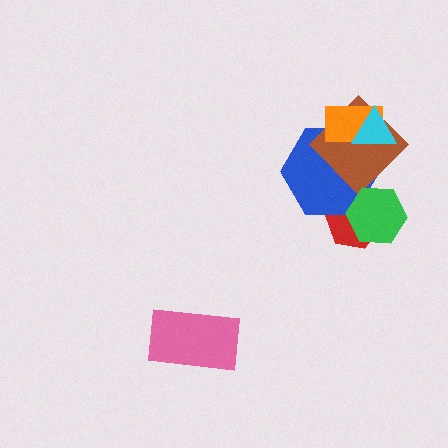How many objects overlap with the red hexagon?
2 objects overlap with the red hexagon.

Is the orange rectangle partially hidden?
Yes, it is partially covered by another shape.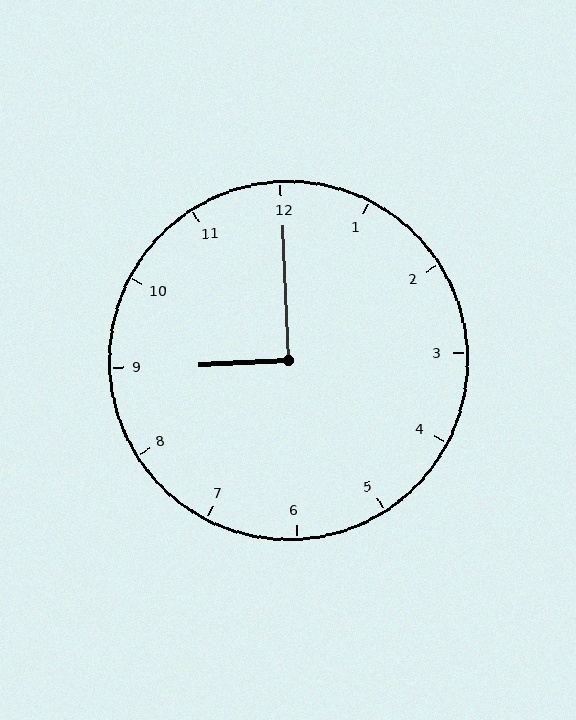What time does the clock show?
9:00.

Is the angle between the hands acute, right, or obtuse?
It is right.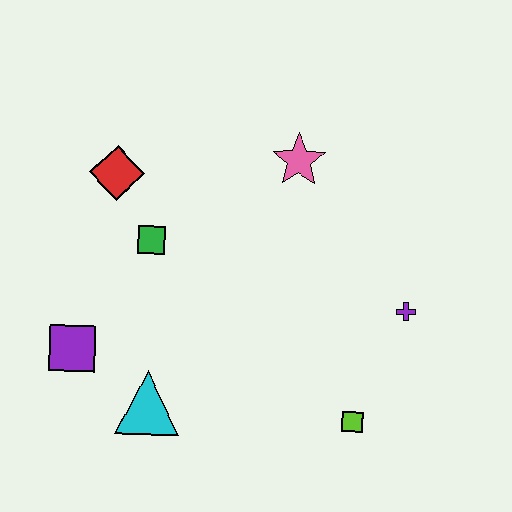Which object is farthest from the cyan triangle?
The pink star is farthest from the cyan triangle.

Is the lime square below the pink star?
Yes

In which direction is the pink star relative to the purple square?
The pink star is to the right of the purple square.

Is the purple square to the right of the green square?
No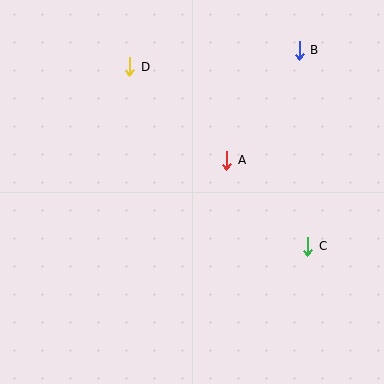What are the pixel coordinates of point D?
Point D is at (130, 67).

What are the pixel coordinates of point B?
Point B is at (299, 50).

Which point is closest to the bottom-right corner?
Point C is closest to the bottom-right corner.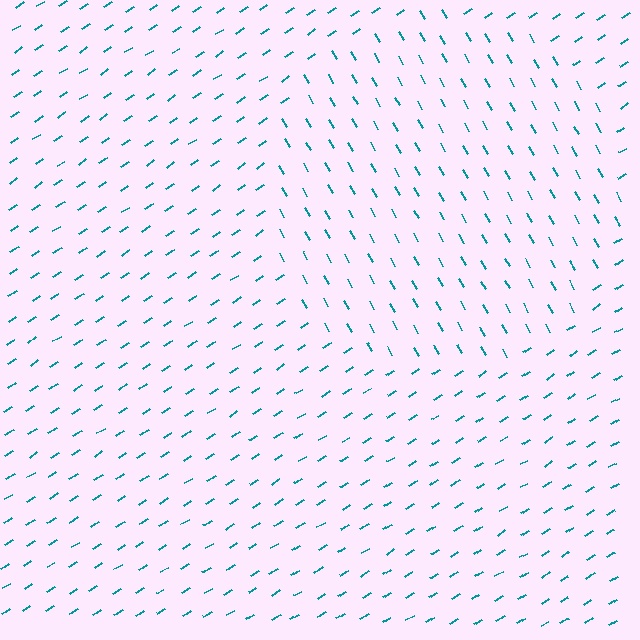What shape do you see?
I see a circle.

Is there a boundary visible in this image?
Yes, there is a texture boundary formed by a change in line orientation.